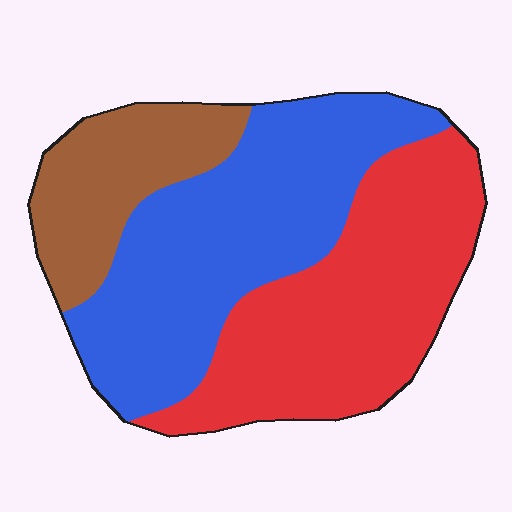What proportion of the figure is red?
Red covers 39% of the figure.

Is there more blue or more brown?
Blue.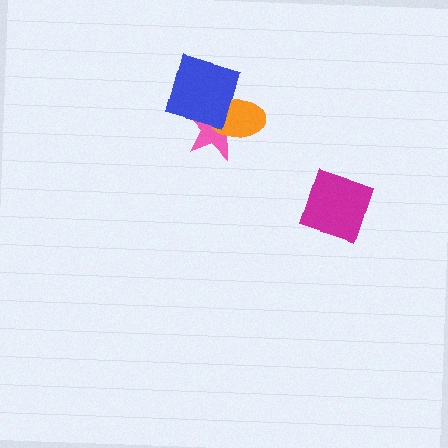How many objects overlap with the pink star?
2 objects overlap with the pink star.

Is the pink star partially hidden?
Yes, it is partially covered by another shape.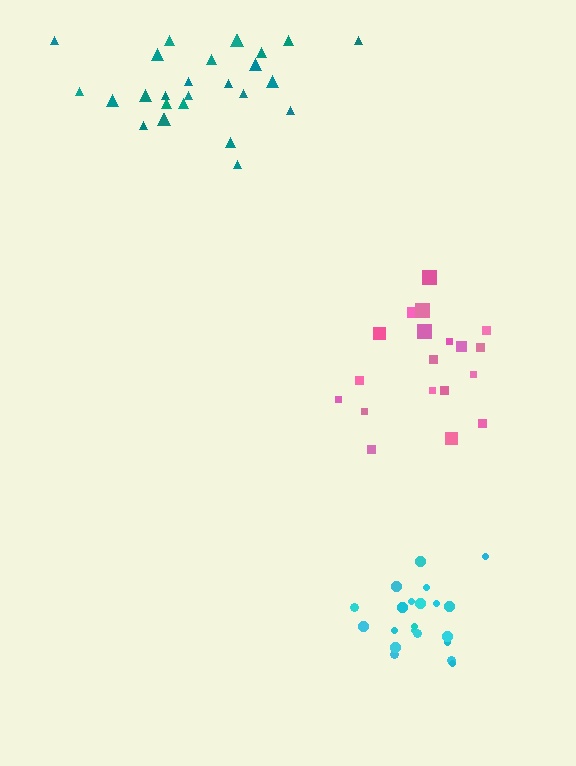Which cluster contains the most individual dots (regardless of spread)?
Teal (27).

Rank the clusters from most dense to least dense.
cyan, pink, teal.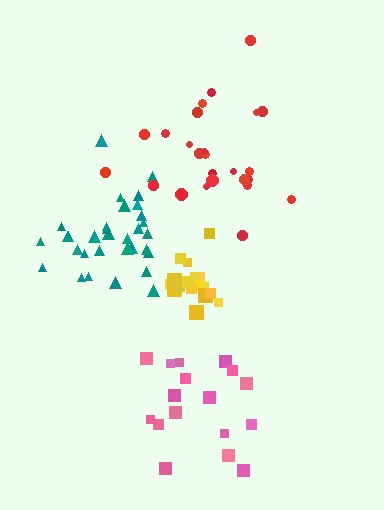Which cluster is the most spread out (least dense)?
Pink.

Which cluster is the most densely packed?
Teal.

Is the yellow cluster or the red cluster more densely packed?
Yellow.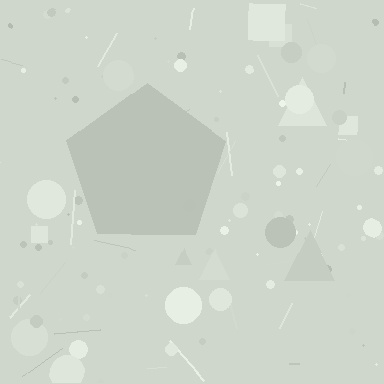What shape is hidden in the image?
A pentagon is hidden in the image.